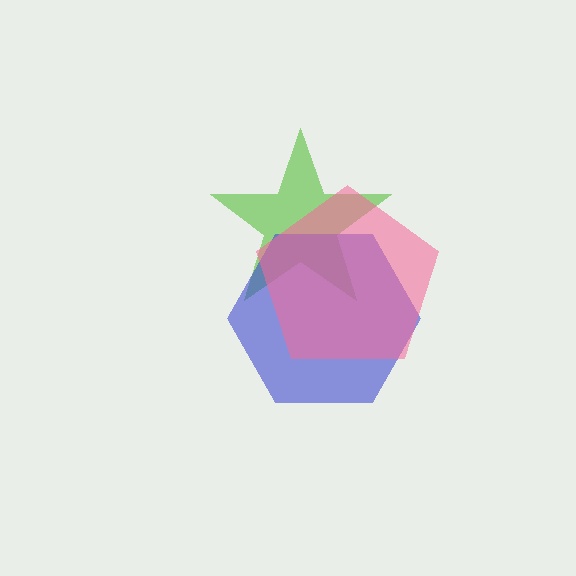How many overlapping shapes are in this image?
There are 3 overlapping shapes in the image.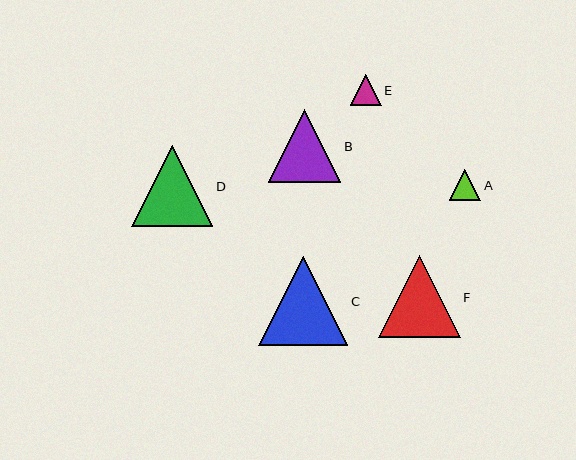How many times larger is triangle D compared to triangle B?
Triangle D is approximately 1.1 times the size of triangle B.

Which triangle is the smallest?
Triangle E is the smallest with a size of approximately 31 pixels.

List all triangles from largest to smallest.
From largest to smallest: C, F, D, B, A, E.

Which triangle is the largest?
Triangle C is the largest with a size of approximately 89 pixels.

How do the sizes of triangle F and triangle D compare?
Triangle F and triangle D are approximately the same size.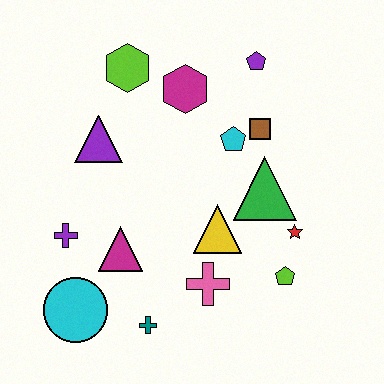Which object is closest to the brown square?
The cyan pentagon is closest to the brown square.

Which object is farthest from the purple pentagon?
The cyan circle is farthest from the purple pentagon.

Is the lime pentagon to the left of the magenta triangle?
No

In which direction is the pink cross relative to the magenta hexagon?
The pink cross is below the magenta hexagon.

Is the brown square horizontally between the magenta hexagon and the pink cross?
No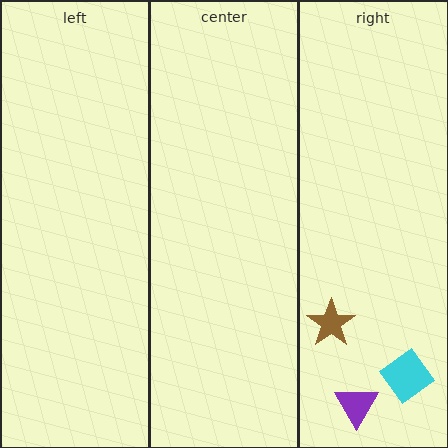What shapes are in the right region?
The brown star, the purple triangle, the cyan diamond.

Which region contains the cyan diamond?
The right region.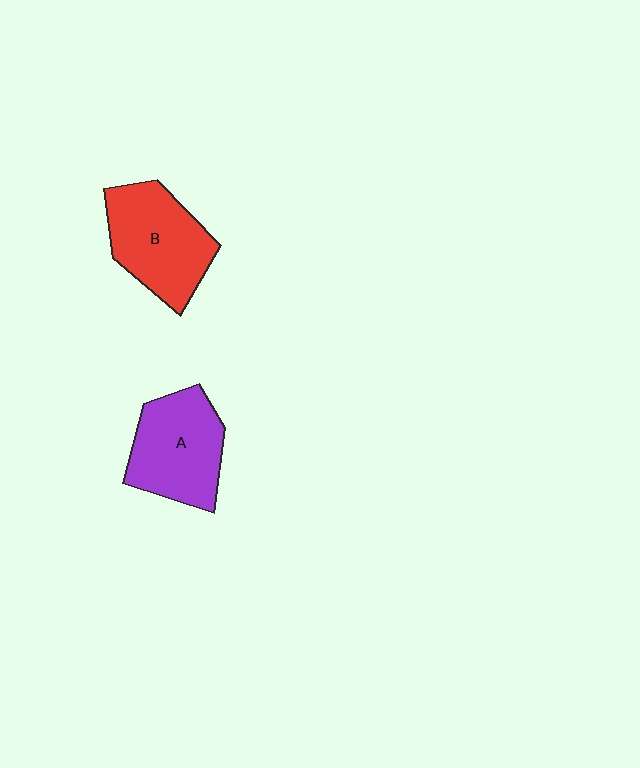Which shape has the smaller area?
Shape A (purple).